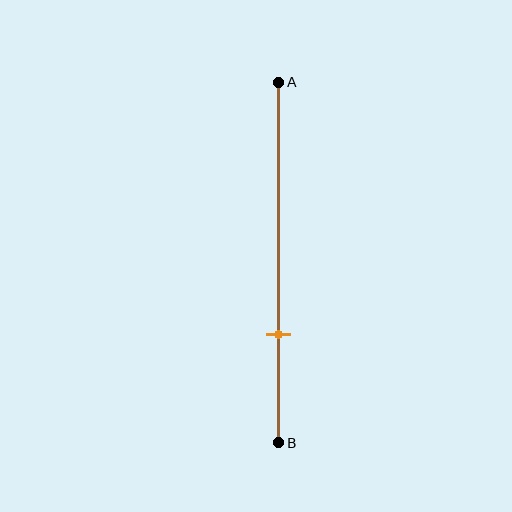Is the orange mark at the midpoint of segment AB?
No, the mark is at about 70% from A, not at the 50% midpoint.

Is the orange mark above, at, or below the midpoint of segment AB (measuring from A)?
The orange mark is below the midpoint of segment AB.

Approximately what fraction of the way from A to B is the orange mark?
The orange mark is approximately 70% of the way from A to B.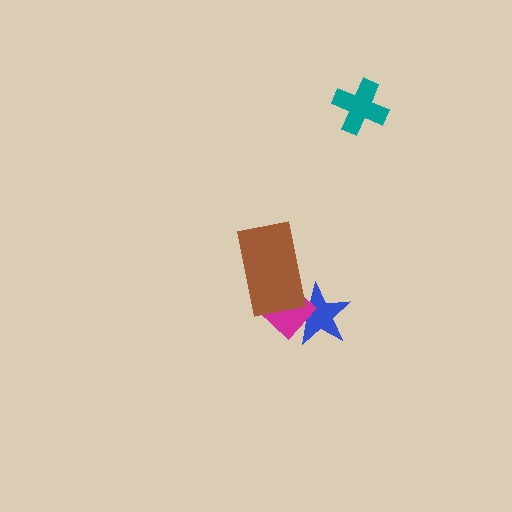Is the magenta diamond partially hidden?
Yes, it is partially covered by another shape.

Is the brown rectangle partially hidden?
No, no other shape covers it.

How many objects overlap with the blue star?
2 objects overlap with the blue star.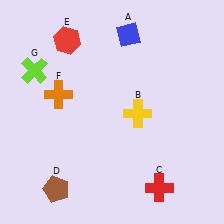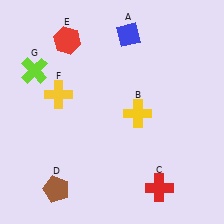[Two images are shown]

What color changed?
The cross (F) changed from orange in Image 1 to yellow in Image 2.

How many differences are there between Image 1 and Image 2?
There is 1 difference between the two images.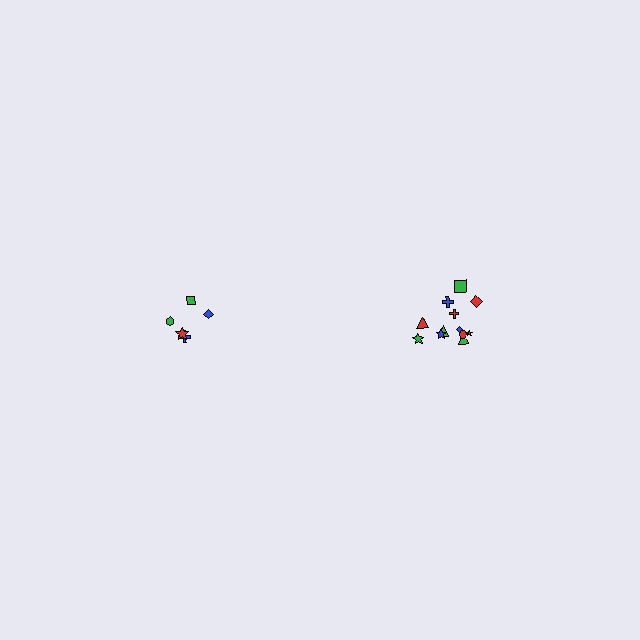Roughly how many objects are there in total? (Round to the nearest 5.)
Roughly 15 objects in total.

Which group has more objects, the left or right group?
The right group.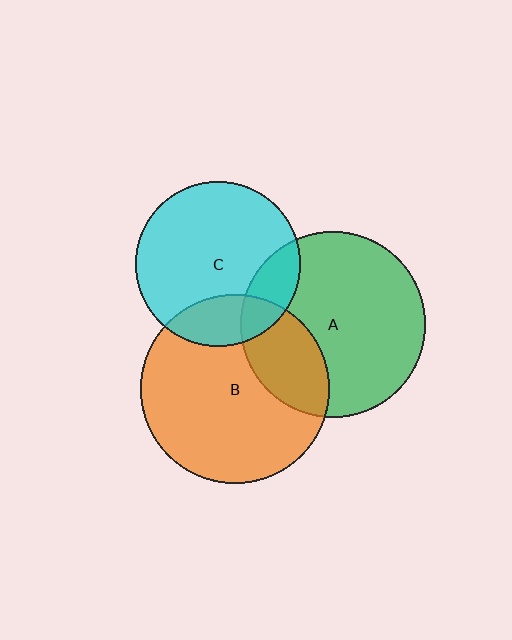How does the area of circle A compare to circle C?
Approximately 1.3 times.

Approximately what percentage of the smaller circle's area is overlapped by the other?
Approximately 25%.